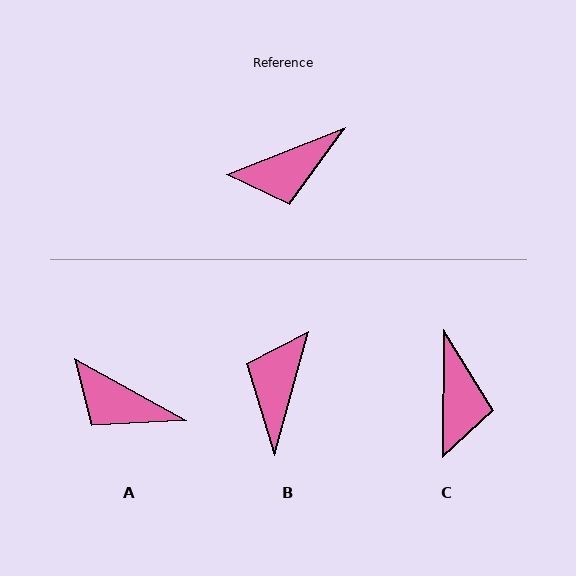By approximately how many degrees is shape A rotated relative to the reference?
Approximately 50 degrees clockwise.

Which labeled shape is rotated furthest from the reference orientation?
B, about 127 degrees away.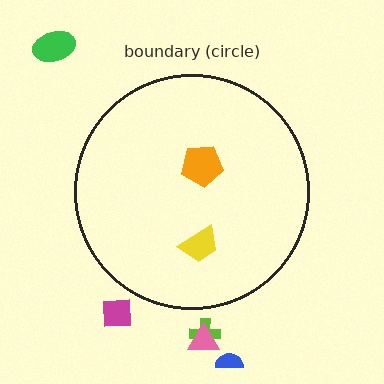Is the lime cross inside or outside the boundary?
Outside.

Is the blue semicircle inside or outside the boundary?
Outside.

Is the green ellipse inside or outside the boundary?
Outside.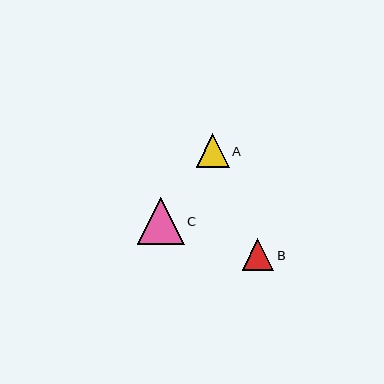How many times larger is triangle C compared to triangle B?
Triangle C is approximately 1.5 times the size of triangle B.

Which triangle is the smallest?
Triangle B is the smallest with a size of approximately 31 pixels.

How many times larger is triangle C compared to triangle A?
Triangle C is approximately 1.4 times the size of triangle A.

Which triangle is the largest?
Triangle C is the largest with a size of approximately 47 pixels.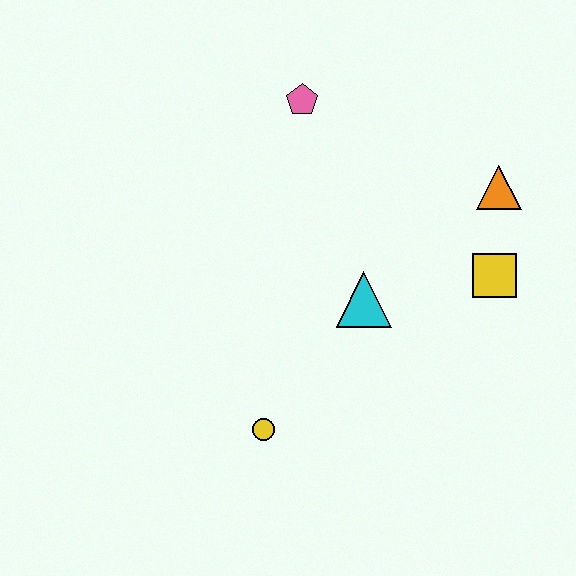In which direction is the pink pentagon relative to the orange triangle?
The pink pentagon is to the left of the orange triangle.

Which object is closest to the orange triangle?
The yellow square is closest to the orange triangle.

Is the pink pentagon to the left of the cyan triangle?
Yes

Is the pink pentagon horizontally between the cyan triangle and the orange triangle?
No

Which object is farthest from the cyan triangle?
The pink pentagon is farthest from the cyan triangle.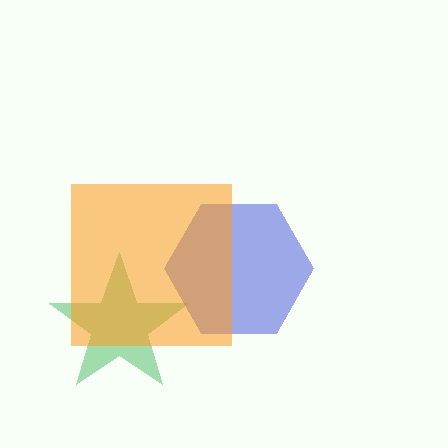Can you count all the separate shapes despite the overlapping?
Yes, there are 3 separate shapes.